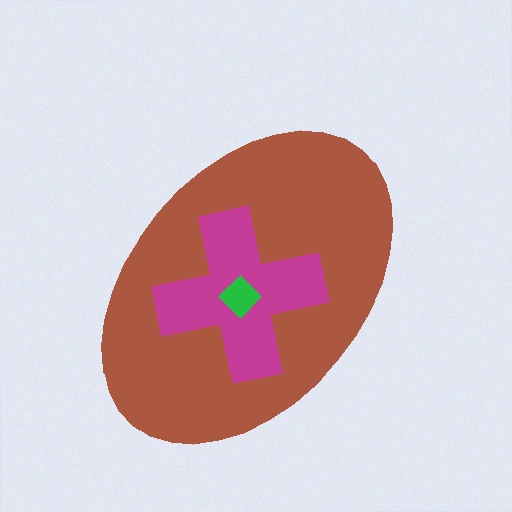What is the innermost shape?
The green diamond.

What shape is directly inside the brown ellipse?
The magenta cross.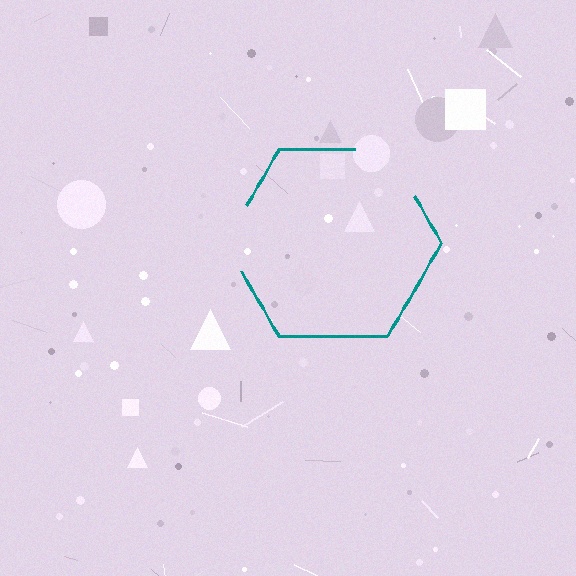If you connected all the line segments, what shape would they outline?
They would outline a hexagon.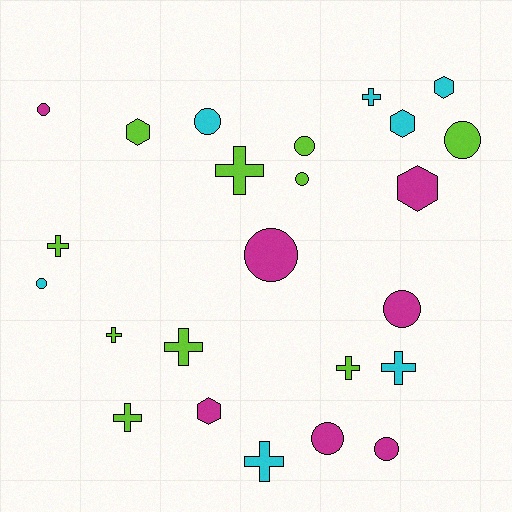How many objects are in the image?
There are 24 objects.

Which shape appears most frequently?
Circle, with 10 objects.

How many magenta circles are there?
There are 5 magenta circles.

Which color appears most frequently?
Lime, with 10 objects.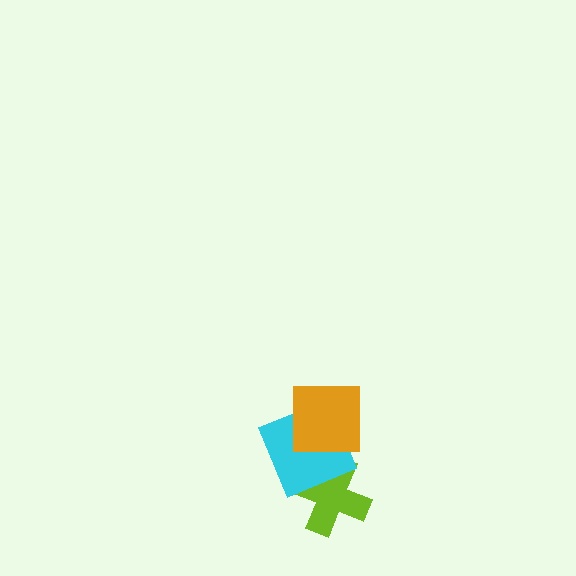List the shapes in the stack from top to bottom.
From top to bottom: the orange square, the cyan square, the lime cross.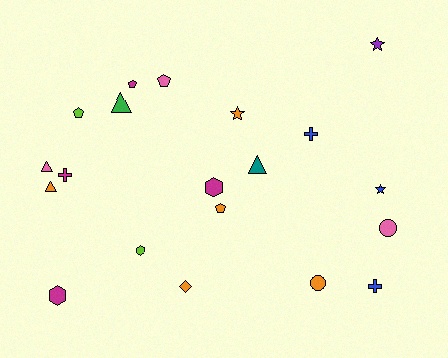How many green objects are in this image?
There is 1 green object.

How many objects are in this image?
There are 20 objects.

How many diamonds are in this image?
There is 1 diamond.